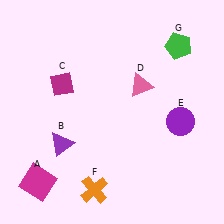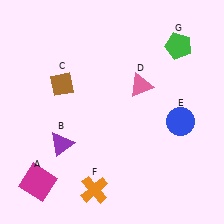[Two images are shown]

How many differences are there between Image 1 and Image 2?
There are 2 differences between the two images.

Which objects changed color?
C changed from magenta to brown. E changed from purple to blue.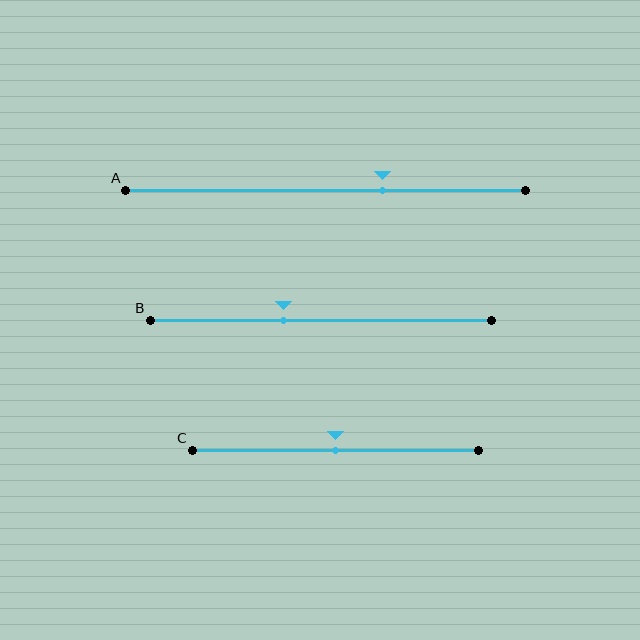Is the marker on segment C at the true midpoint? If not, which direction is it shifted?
Yes, the marker on segment C is at the true midpoint.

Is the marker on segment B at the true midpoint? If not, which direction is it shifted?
No, the marker on segment B is shifted to the left by about 11% of the segment length.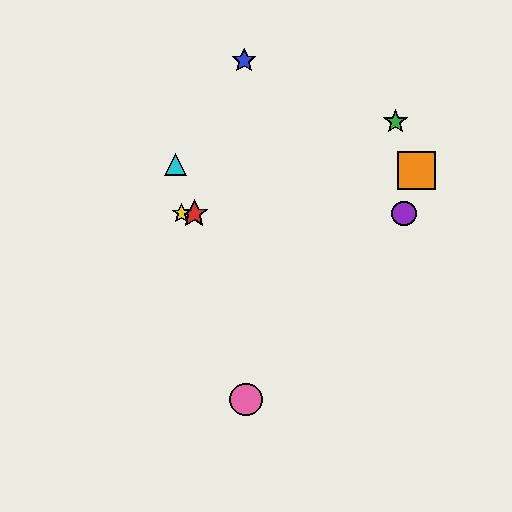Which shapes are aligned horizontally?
The red star, the yellow star, the purple circle are aligned horizontally.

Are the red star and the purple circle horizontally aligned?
Yes, both are at y≈214.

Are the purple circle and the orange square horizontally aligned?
No, the purple circle is at y≈214 and the orange square is at y≈170.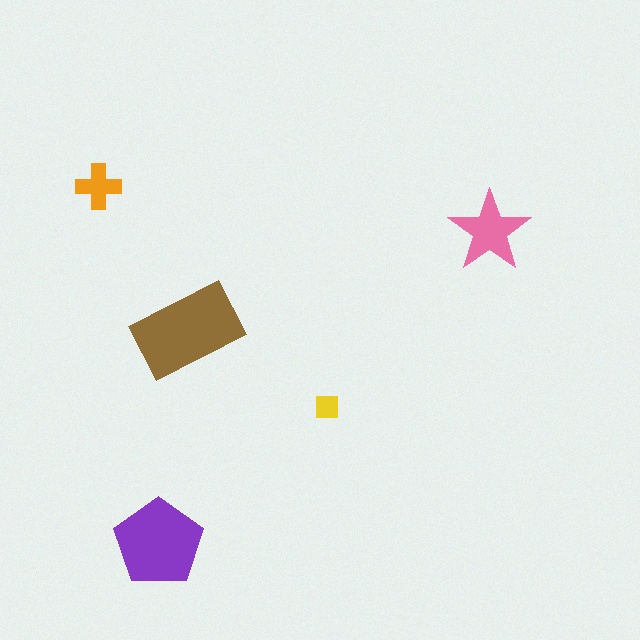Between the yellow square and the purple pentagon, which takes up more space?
The purple pentagon.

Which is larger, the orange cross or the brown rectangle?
The brown rectangle.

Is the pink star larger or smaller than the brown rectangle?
Smaller.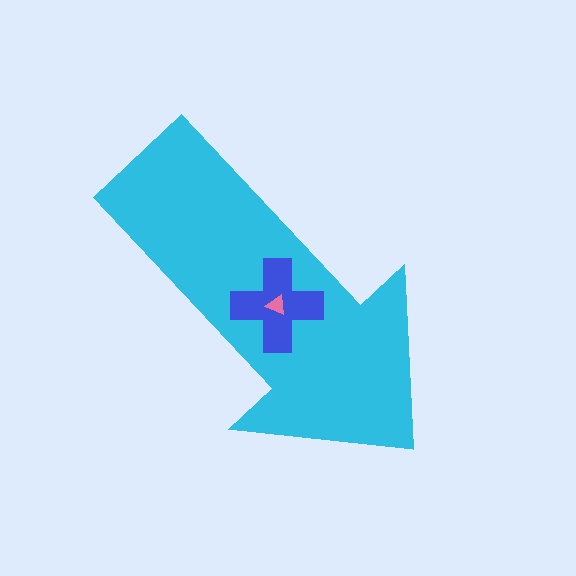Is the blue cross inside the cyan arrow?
Yes.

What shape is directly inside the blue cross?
The pink triangle.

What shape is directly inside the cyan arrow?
The blue cross.